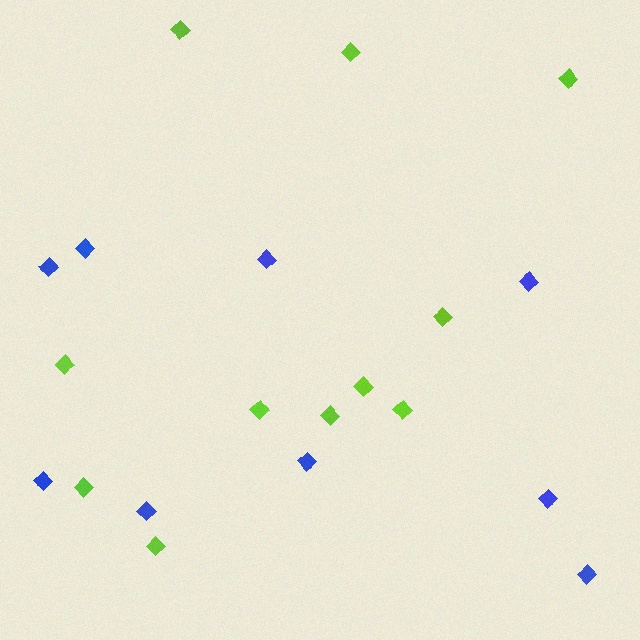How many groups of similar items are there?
There are 2 groups: one group of blue diamonds (9) and one group of lime diamonds (11).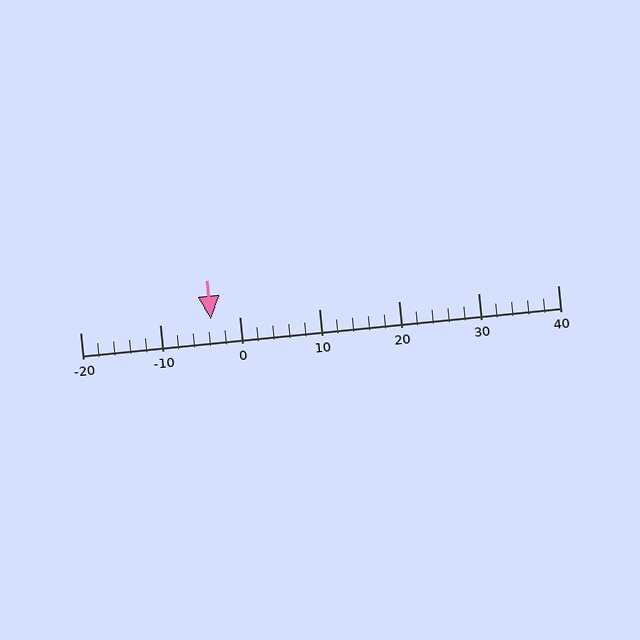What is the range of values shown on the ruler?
The ruler shows values from -20 to 40.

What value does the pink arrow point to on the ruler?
The pink arrow points to approximately -4.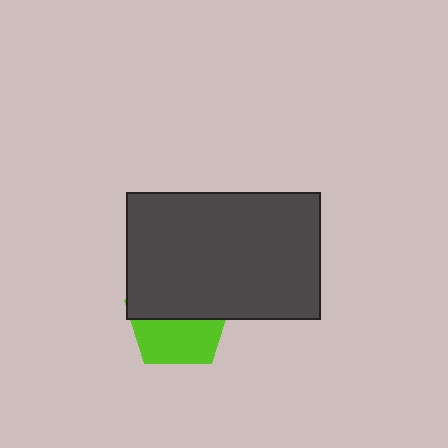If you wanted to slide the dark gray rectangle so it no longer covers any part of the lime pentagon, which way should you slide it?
Slide it up — that is the most direct way to separate the two shapes.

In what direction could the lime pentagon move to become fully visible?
The lime pentagon could move down. That would shift it out from behind the dark gray rectangle entirely.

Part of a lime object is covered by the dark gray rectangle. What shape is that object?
It is a pentagon.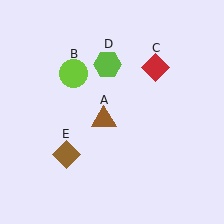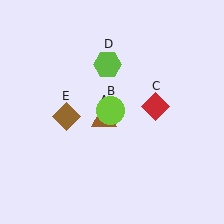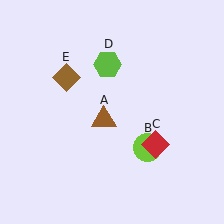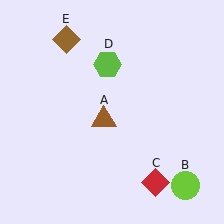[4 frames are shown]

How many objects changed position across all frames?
3 objects changed position: lime circle (object B), red diamond (object C), brown diamond (object E).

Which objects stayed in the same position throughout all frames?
Brown triangle (object A) and lime hexagon (object D) remained stationary.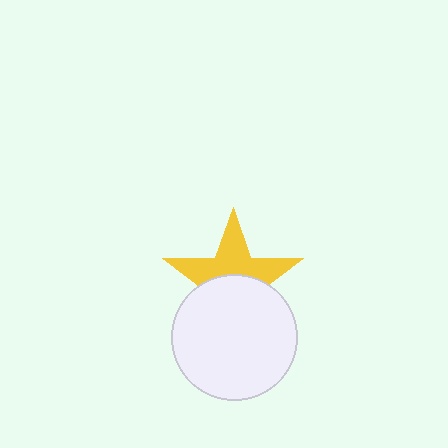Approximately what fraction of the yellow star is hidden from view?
Roughly 49% of the yellow star is hidden behind the white circle.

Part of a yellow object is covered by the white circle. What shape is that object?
It is a star.